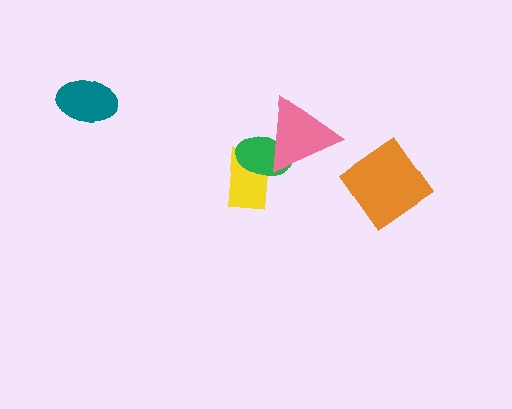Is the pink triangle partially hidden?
No, no other shape covers it.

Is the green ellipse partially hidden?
Yes, it is partially covered by another shape.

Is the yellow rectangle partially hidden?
Yes, it is partially covered by another shape.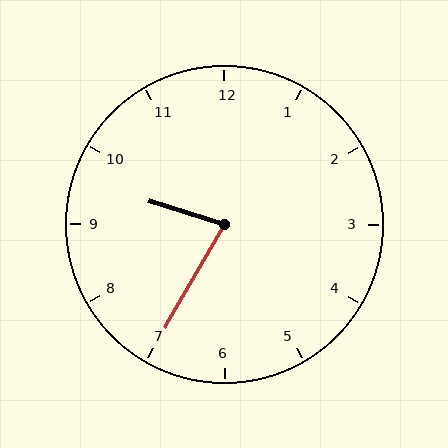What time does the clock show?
9:35.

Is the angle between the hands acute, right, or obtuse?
It is acute.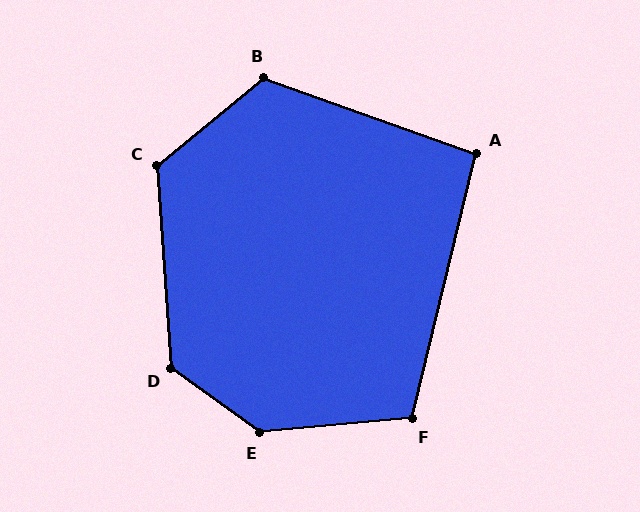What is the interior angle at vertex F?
Approximately 109 degrees (obtuse).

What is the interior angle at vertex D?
Approximately 130 degrees (obtuse).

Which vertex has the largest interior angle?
E, at approximately 139 degrees.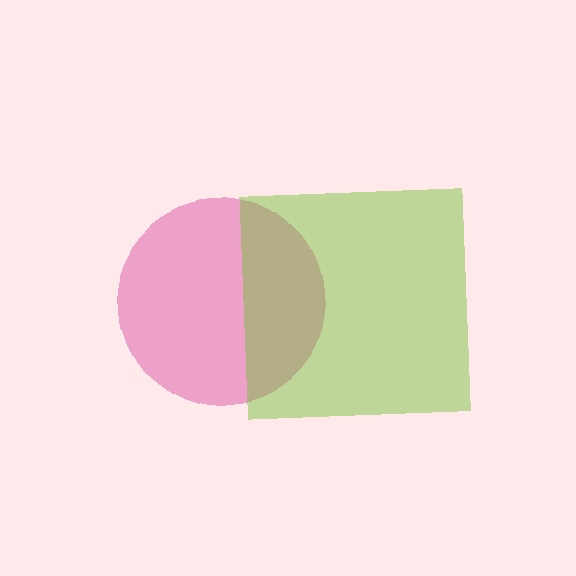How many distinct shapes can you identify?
There are 2 distinct shapes: a magenta circle, a lime square.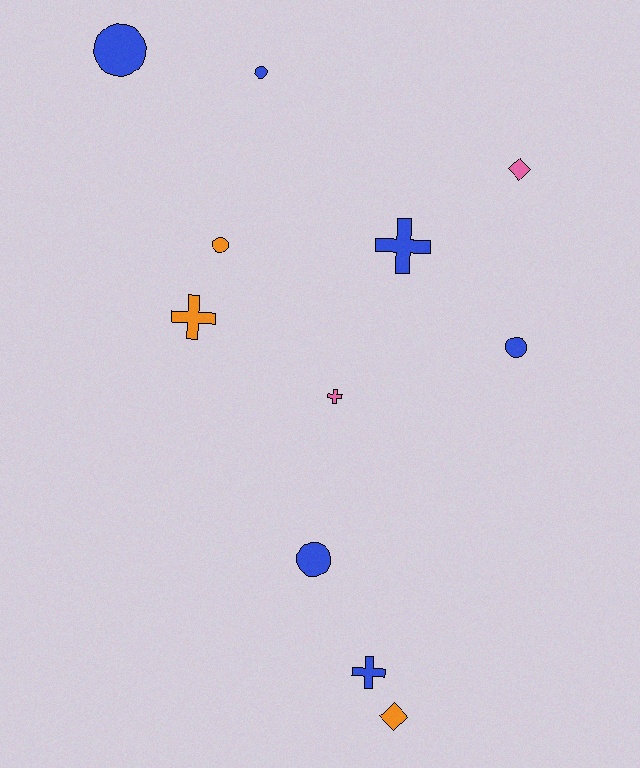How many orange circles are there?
There is 1 orange circle.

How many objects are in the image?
There are 11 objects.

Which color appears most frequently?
Blue, with 6 objects.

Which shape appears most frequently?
Circle, with 5 objects.